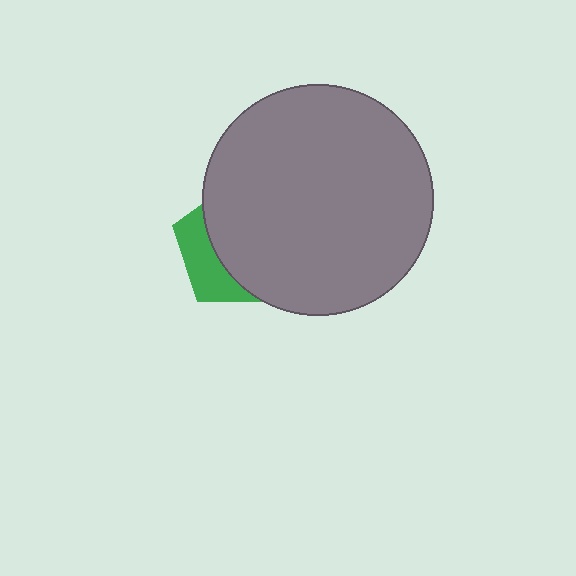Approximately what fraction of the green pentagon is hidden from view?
Roughly 69% of the green pentagon is hidden behind the gray circle.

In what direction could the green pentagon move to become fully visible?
The green pentagon could move left. That would shift it out from behind the gray circle entirely.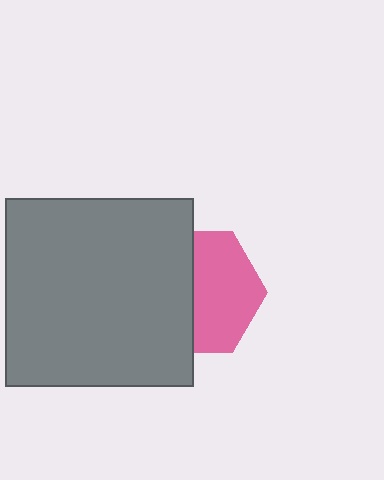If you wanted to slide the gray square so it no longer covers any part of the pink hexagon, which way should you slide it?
Slide it left — that is the most direct way to separate the two shapes.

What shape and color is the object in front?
The object in front is a gray square.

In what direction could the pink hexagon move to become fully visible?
The pink hexagon could move right. That would shift it out from behind the gray square entirely.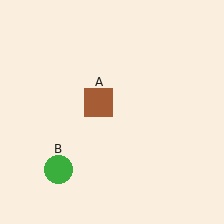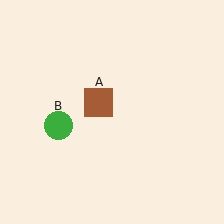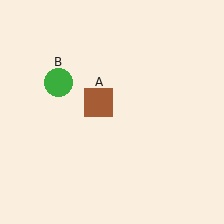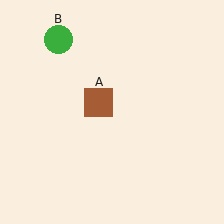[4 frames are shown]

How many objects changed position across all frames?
1 object changed position: green circle (object B).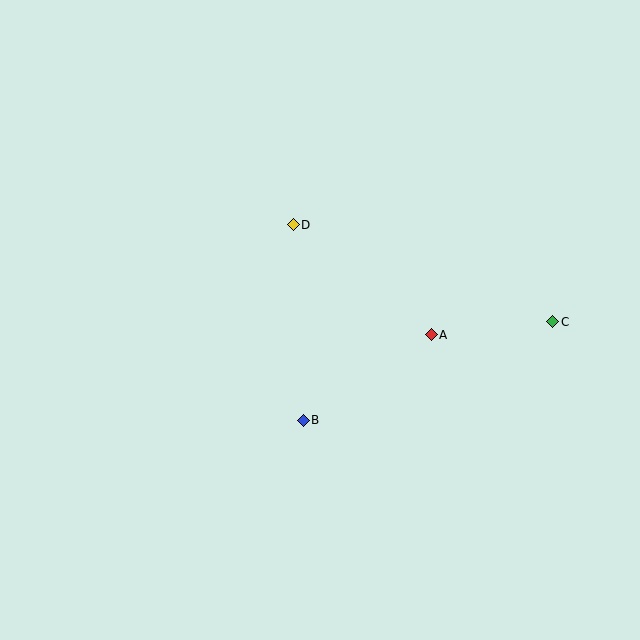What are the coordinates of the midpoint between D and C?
The midpoint between D and C is at (423, 273).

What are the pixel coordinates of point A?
Point A is at (431, 335).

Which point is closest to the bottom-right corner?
Point C is closest to the bottom-right corner.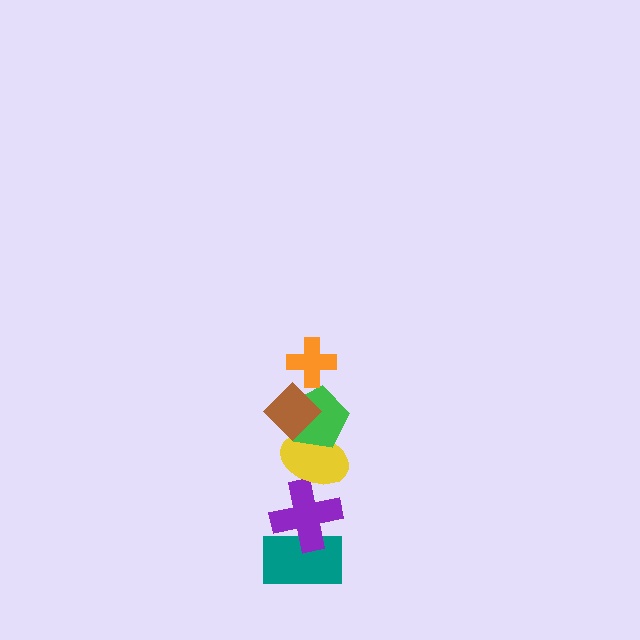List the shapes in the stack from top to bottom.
From top to bottom: the orange cross, the brown diamond, the green pentagon, the yellow ellipse, the purple cross, the teal rectangle.